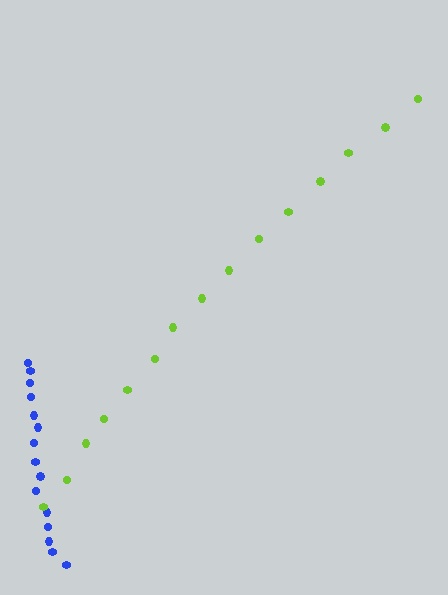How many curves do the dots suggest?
There are 2 distinct paths.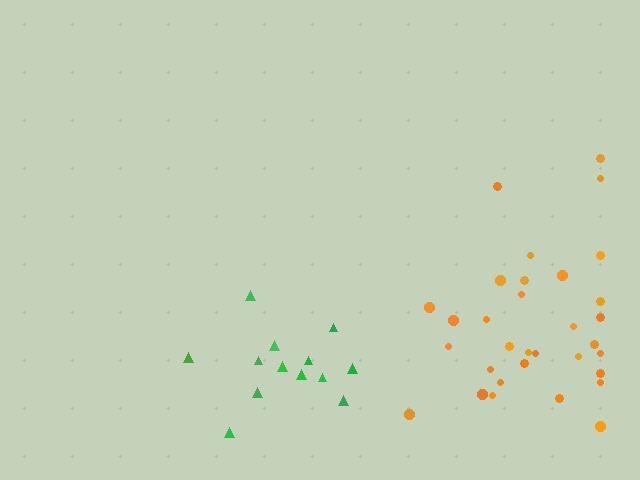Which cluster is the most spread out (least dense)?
Green.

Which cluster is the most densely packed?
Orange.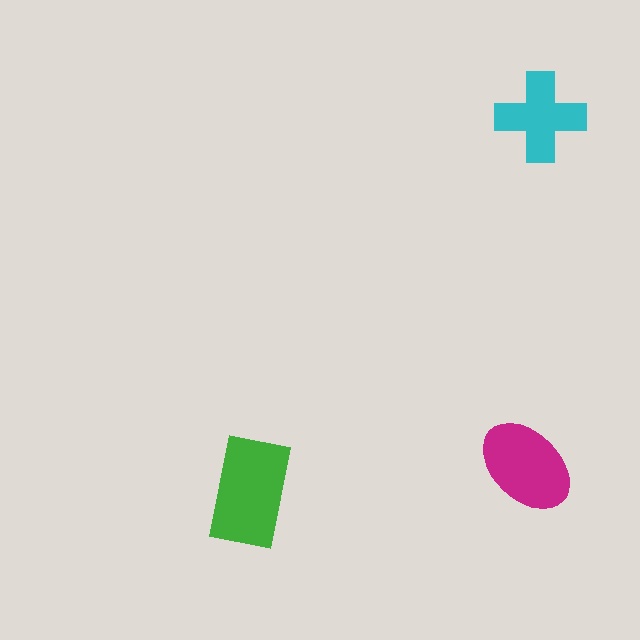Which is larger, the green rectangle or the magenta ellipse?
The green rectangle.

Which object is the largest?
The green rectangle.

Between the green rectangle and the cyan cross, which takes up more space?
The green rectangle.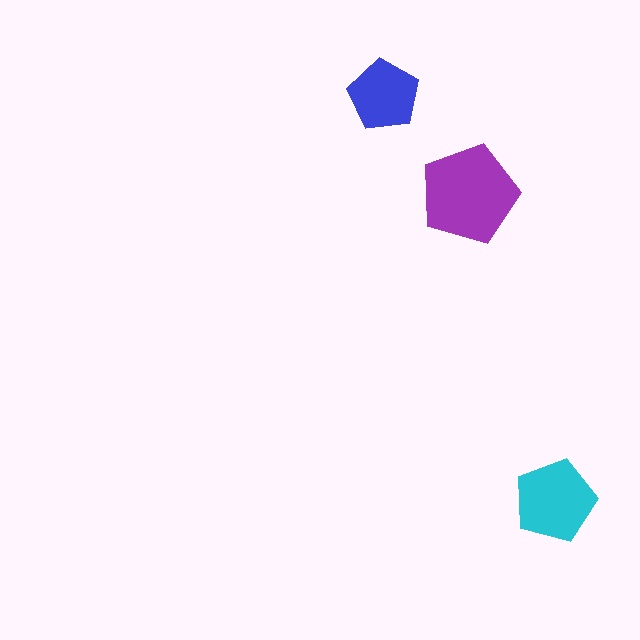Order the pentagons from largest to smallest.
the purple one, the cyan one, the blue one.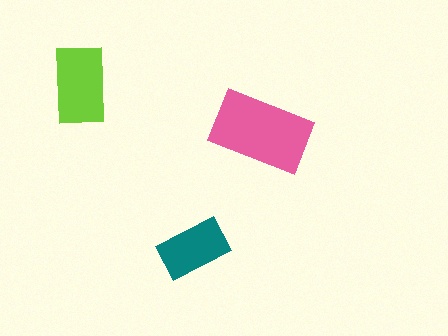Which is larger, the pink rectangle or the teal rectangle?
The pink one.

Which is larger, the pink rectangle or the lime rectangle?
The pink one.